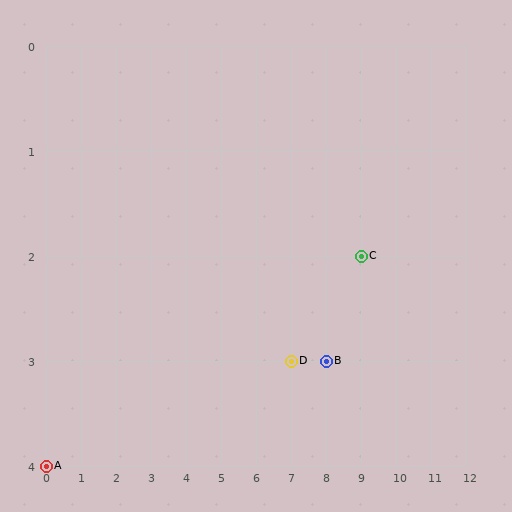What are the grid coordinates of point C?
Point C is at grid coordinates (9, 2).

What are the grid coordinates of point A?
Point A is at grid coordinates (0, 4).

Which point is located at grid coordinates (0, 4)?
Point A is at (0, 4).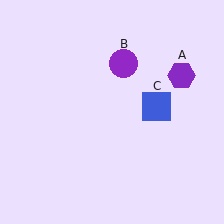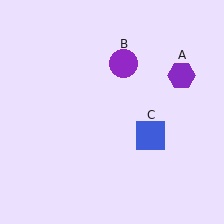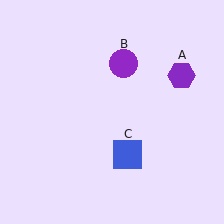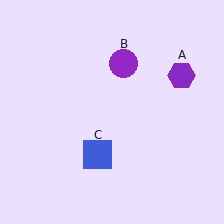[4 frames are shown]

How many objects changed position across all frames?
1 object changed position: blue square (object C).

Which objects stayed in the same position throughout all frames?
Purple hexagon (object A) and purple circle (object B) remained stationary.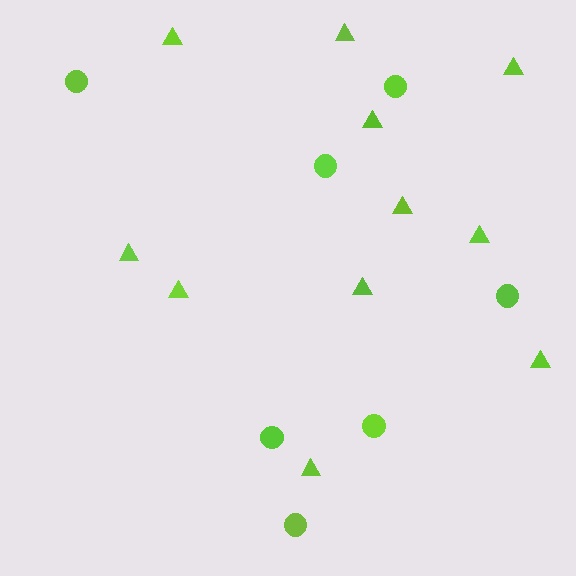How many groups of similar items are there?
There are 2 groups: one group of circles (7) and one group of triangles (11).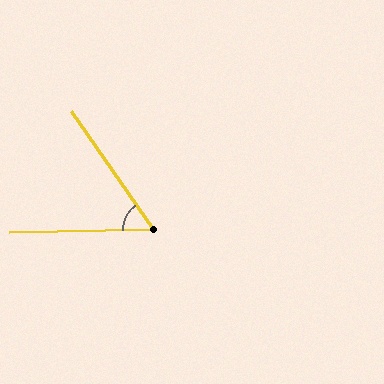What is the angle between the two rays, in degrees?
Approximately 56 degrees.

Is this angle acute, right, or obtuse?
It is acute.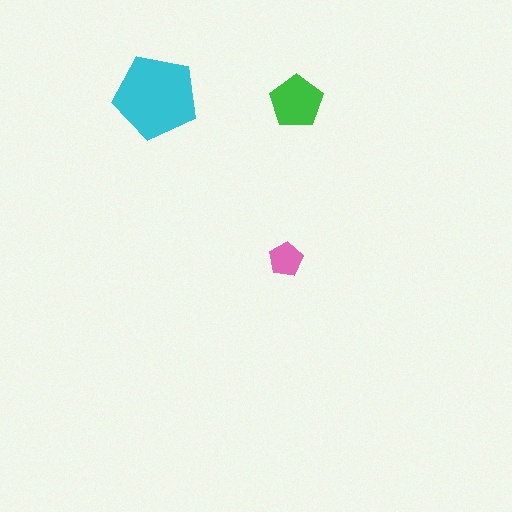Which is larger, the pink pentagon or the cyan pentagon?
The cyan one.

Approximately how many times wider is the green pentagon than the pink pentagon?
About 1.5 times wider.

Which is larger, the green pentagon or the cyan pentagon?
The cyan one.